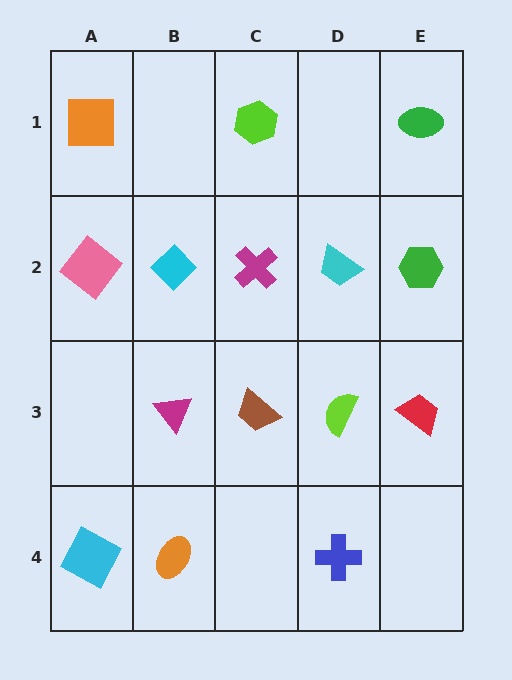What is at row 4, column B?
An orange ellipse.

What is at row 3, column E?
A red trapezoid.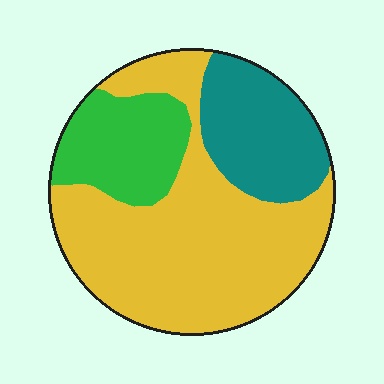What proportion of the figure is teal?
Teal takes up about one fifth (1/5) of the figure.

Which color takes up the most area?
Yellow, at roughly 60%.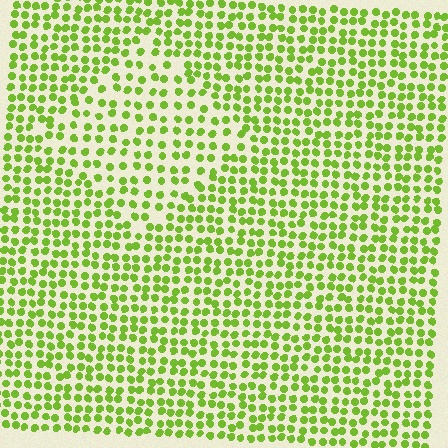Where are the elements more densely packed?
The elements are more densely packed outside the diamond boundary.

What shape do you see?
I see a diamond.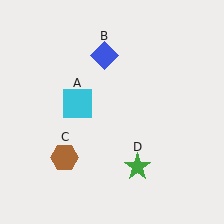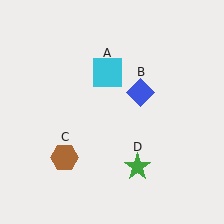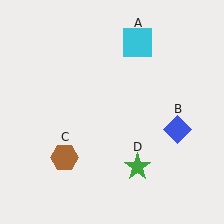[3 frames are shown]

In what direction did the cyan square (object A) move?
The cyan square (object A) moved up and to the right.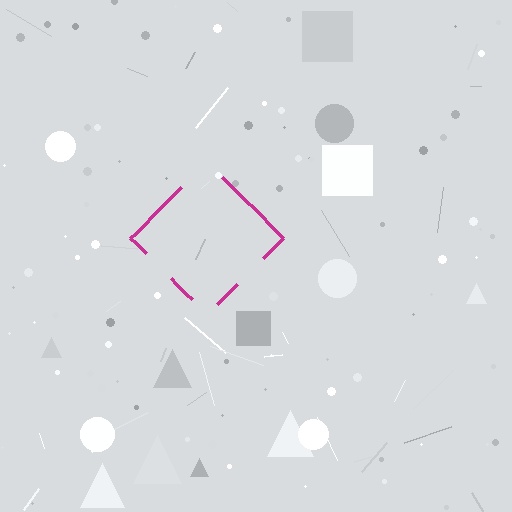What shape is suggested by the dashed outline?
The dashed outline suggests a diamond.